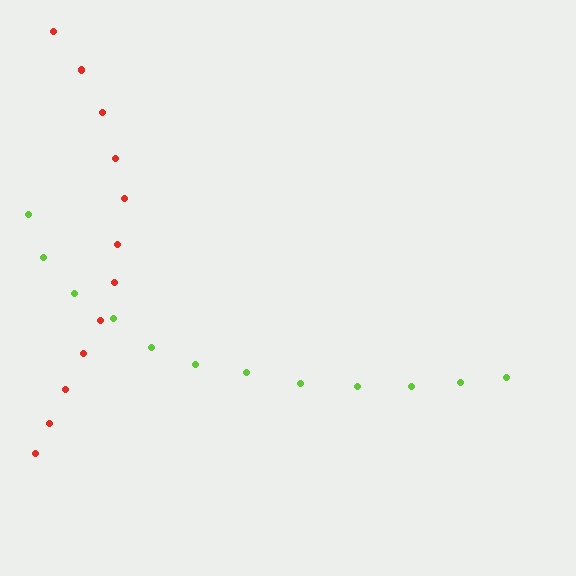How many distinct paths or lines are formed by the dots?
There are 2 distinct paths.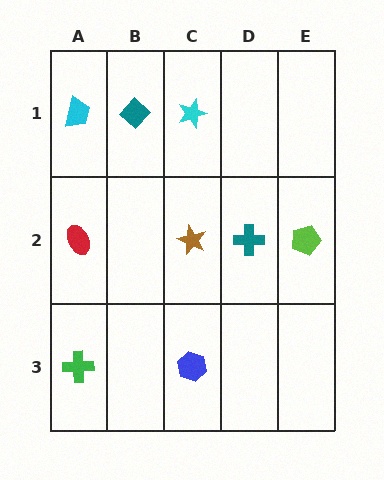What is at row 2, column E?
A lime pentagon.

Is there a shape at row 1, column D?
No, that cell is empty.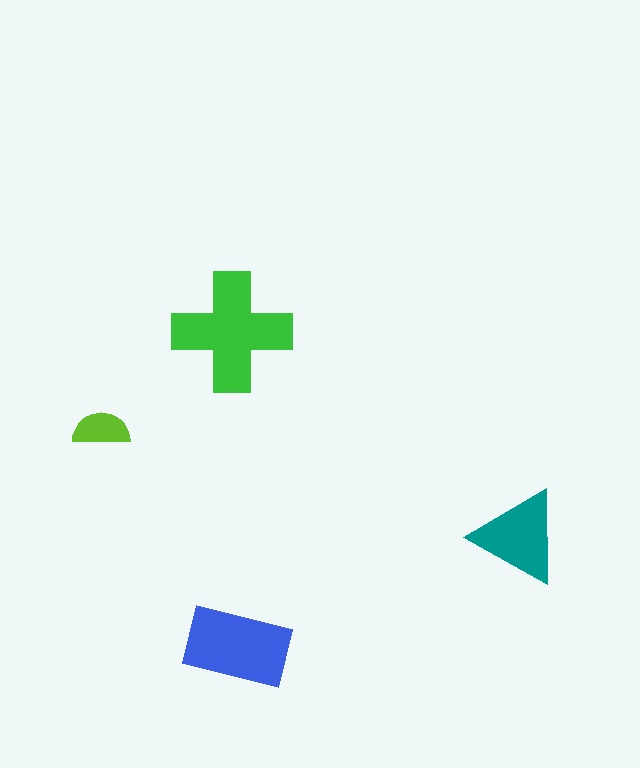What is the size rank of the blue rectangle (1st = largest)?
2nd.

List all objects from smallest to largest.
The lime semicircle, the teal triangle, the blue rectangle, the green cross.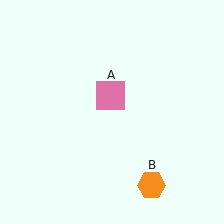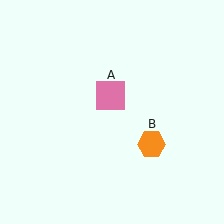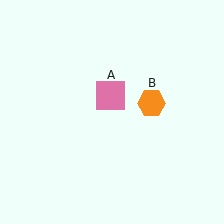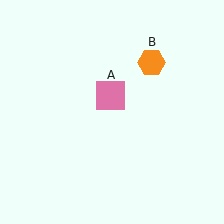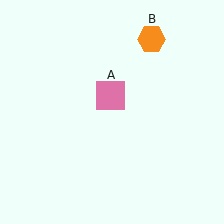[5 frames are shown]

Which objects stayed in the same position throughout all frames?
Pink square (object A) remained stationary.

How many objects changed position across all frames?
1 object changed position: orange hexagon (object B).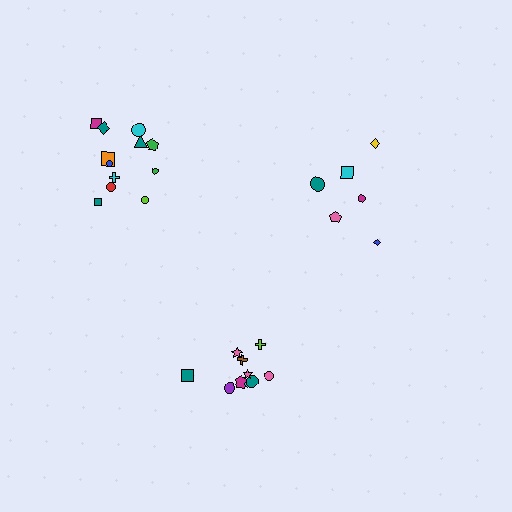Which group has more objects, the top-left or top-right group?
The top-left group.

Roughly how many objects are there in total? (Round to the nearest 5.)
Roughly 30 objects in total.